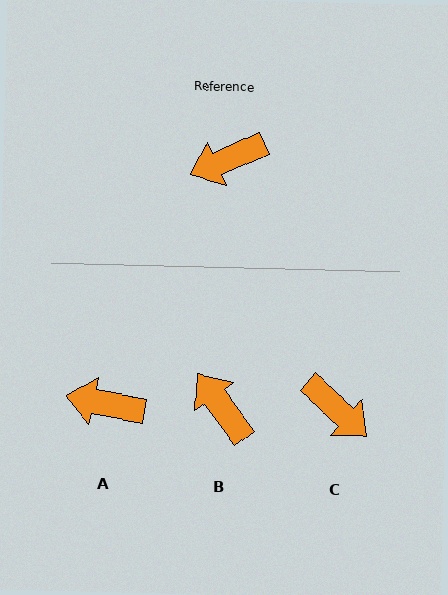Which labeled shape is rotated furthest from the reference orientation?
C, about 114 degrees away.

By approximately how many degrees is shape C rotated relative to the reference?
Approximately 114 degrees counter-clockwise.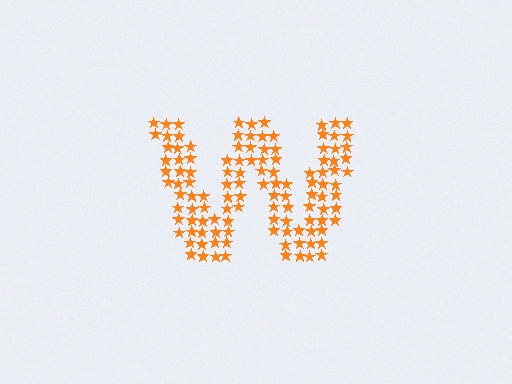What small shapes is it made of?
It is made of small stars.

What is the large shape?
The large shape is the letter W.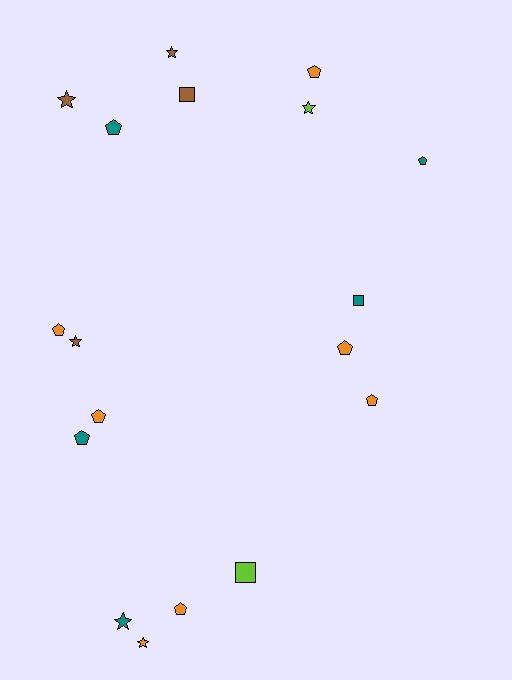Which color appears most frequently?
Orange, with 7 objects.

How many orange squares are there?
There are no orange squares.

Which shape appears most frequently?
Pentagon, with 9 objects.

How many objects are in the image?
There are 18 objects.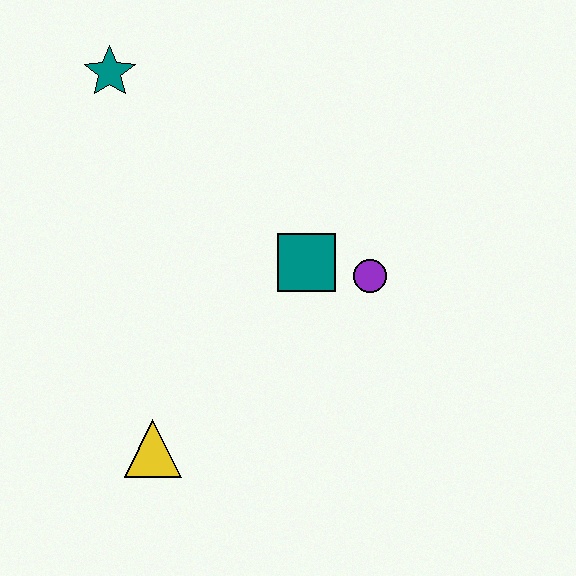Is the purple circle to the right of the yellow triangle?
Yes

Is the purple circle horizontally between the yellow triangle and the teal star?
No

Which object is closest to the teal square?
The purple circle is closest to the teal square.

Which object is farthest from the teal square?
The teal star is farthest from the teal square.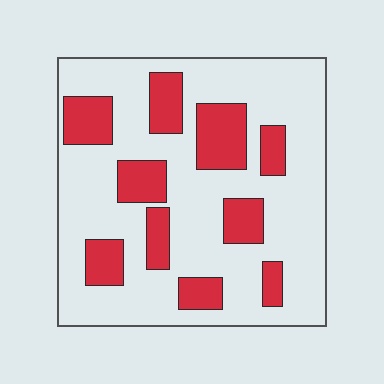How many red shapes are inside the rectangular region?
10.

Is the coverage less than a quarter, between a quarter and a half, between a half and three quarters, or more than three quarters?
Between a quarter and a half.